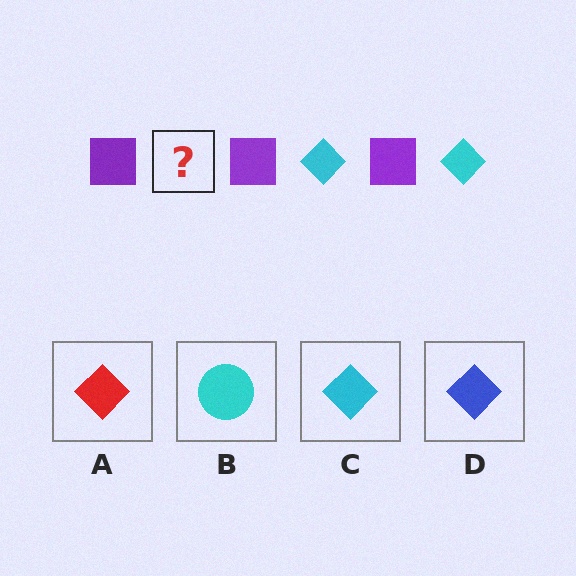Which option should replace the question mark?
Option C.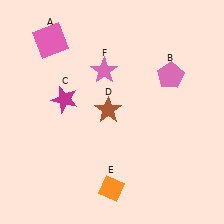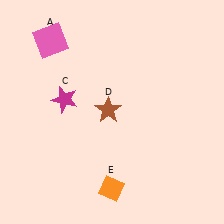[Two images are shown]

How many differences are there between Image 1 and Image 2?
There are 2 differences between the two images.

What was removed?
The pink star (F), the pink pentagon (B) were removed in Image 2.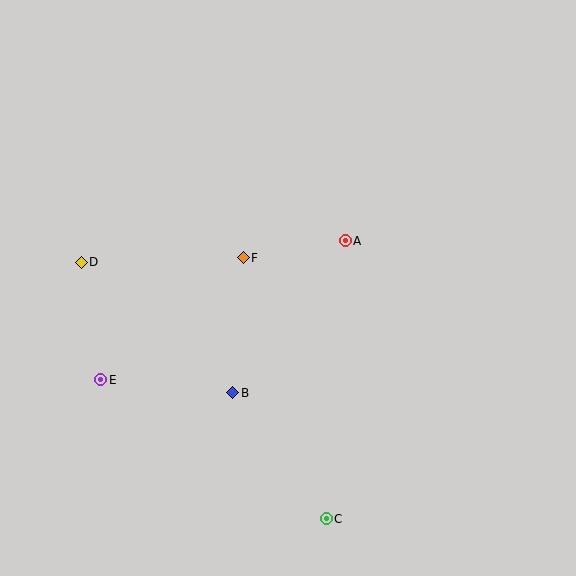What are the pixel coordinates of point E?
Point E is at (101, 380).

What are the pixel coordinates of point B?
Point B is at (233, 393).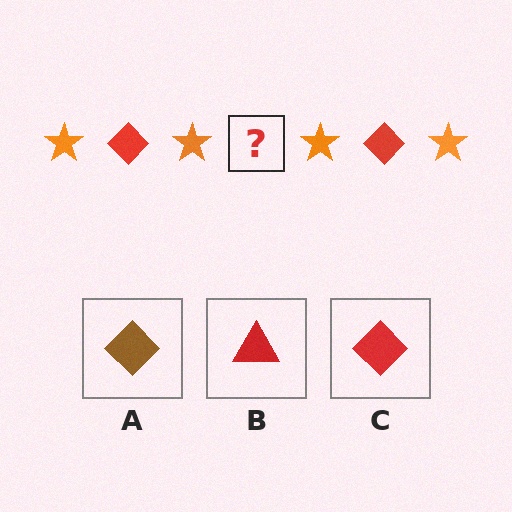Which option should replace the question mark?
Option C.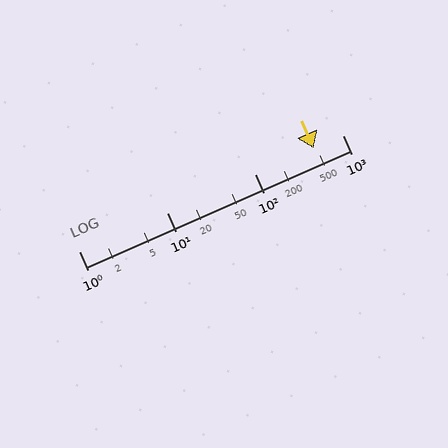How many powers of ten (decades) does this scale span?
The scale spans 3 decades, from 1 to 1000.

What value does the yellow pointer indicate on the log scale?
The pointer indicates approximately 470.